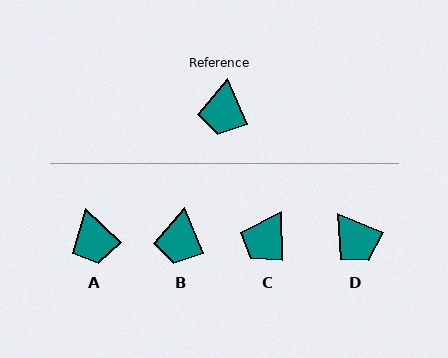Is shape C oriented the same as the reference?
No, it is off by about 23 degrees.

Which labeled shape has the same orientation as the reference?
B.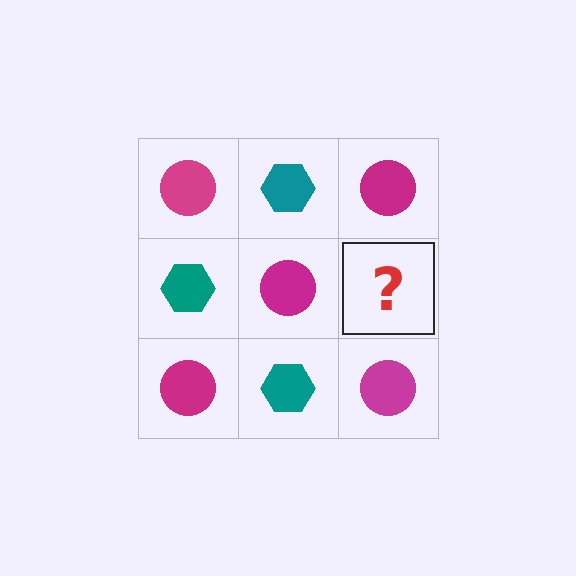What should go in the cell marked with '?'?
The missing cell should contain a teal hexagon.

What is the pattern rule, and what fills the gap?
The rule is that it alternates magenta circle and teal hexagon in a checkerboard pattern. The gap should be filled with a teal hexagon.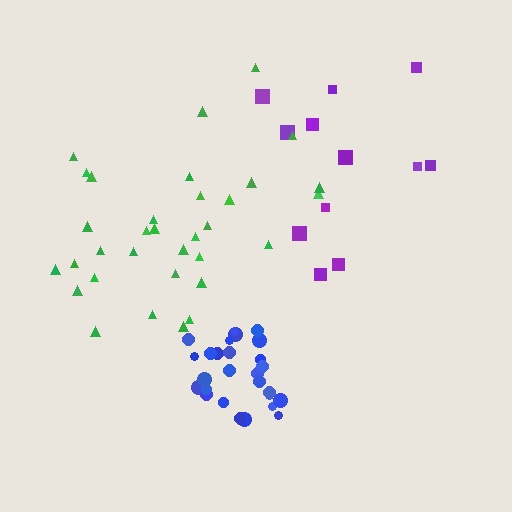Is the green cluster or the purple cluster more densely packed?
Green.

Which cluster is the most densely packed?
Blue.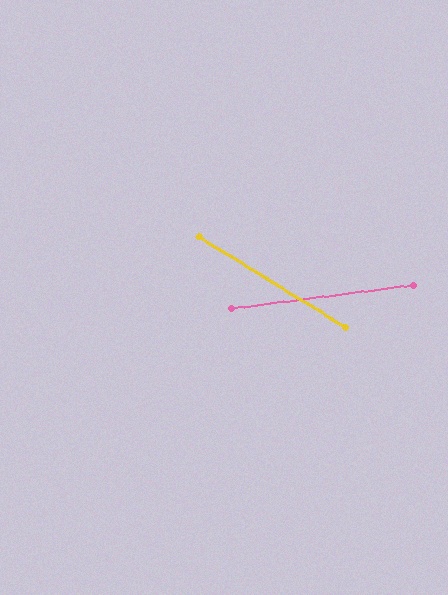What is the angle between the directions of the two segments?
Approximately 39 degrees.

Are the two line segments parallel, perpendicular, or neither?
Neither parallel nor perpendicular — they differ by about 39°.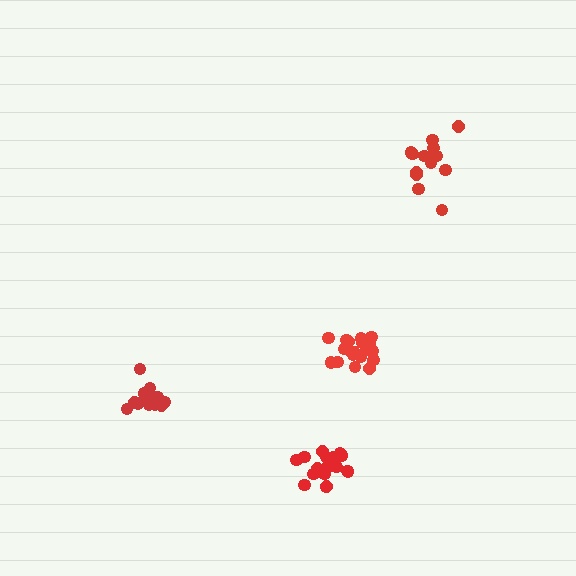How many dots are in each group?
Group 1: 16 dots, Group 2: 14 dots, Group 3: 20 dots, Group 4: 20 dots (70 total).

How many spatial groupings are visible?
There are 4 spatial groupings.